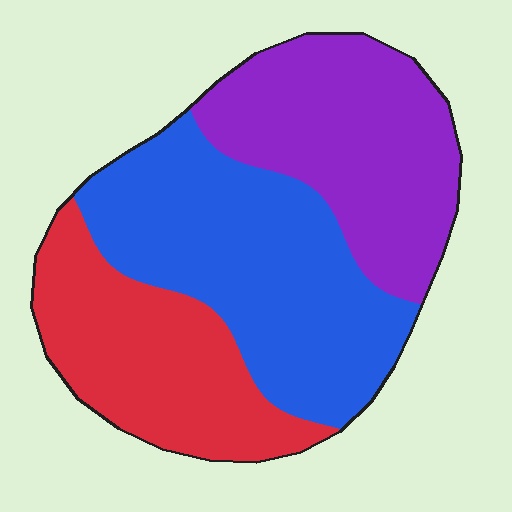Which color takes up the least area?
Red, at roughly 30%.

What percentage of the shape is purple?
Purple takes up about one third (1/3) of the shape.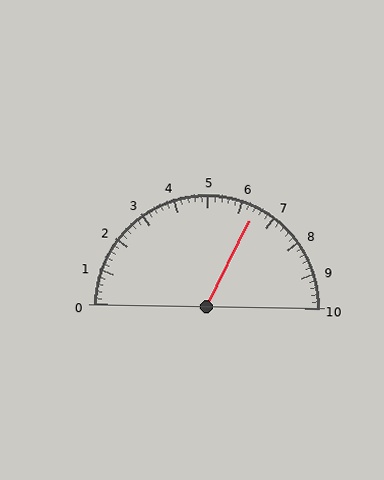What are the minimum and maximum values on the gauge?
The gauge ranges from 0 to 10.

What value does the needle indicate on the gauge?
The needle indicates approximately 6.4.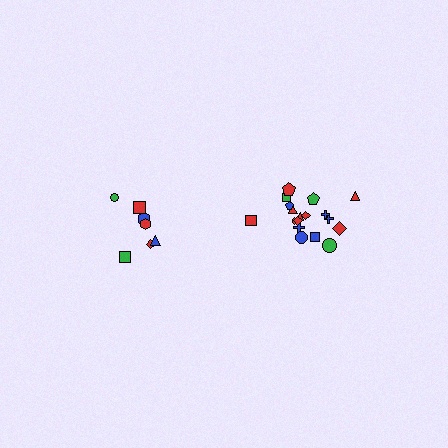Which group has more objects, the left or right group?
The right group.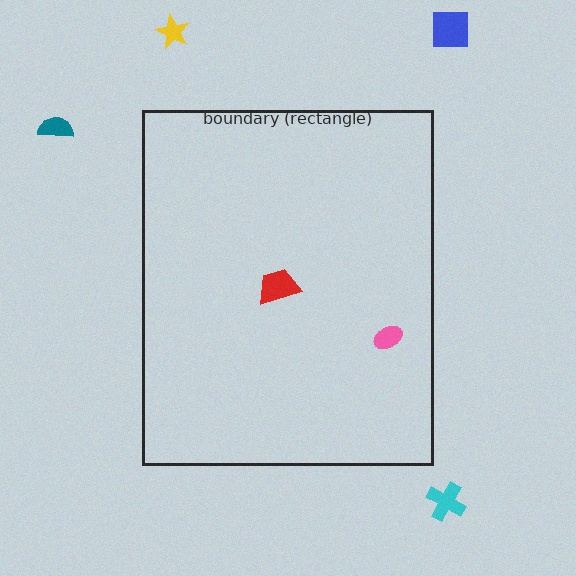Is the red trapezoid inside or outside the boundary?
Inside.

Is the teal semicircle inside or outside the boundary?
Outside.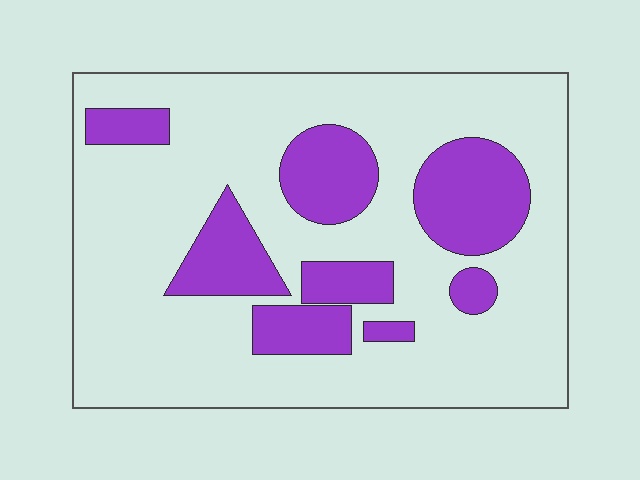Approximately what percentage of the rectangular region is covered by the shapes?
Approximately 25%.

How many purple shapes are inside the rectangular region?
8.